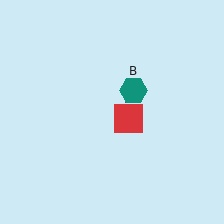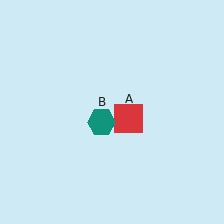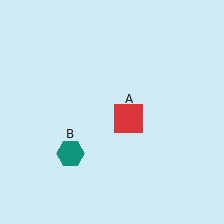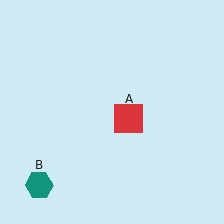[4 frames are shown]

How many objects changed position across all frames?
1 object changed position: teal hexagon (object B).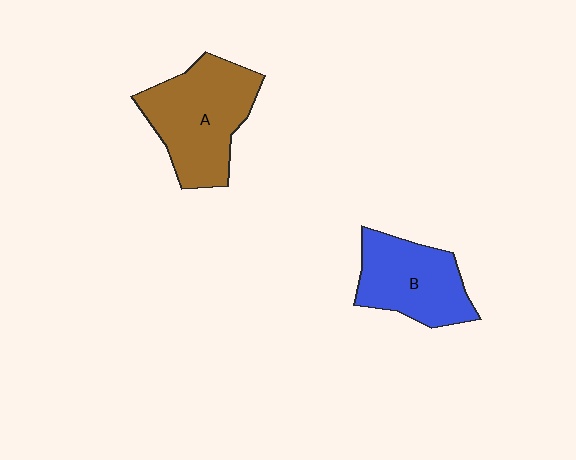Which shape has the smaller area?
Shape B (blue).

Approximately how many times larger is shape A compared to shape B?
Approximately 1.3 times.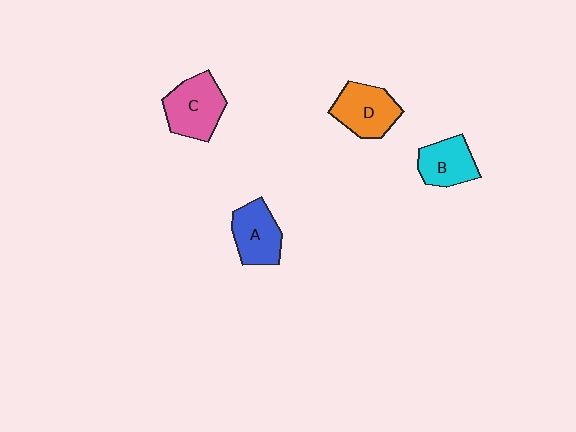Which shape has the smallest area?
Shape B (cyan).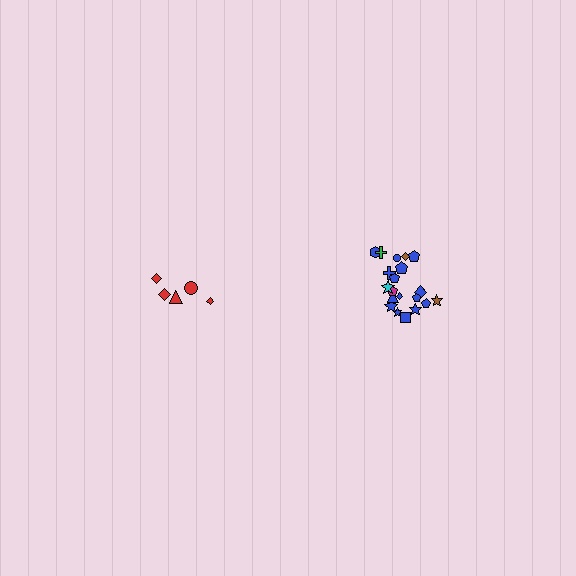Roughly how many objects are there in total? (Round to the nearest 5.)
Roughly 25 objects in total.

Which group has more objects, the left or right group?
The right group.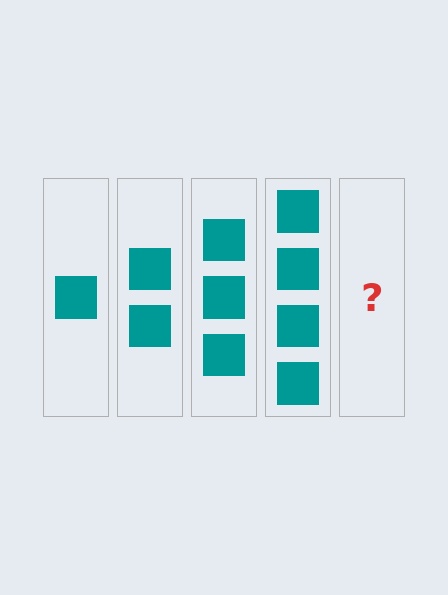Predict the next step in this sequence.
The next step is 5 squares.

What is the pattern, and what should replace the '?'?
The pattern is that each step adds one more square. The '?' should be 5 squares.